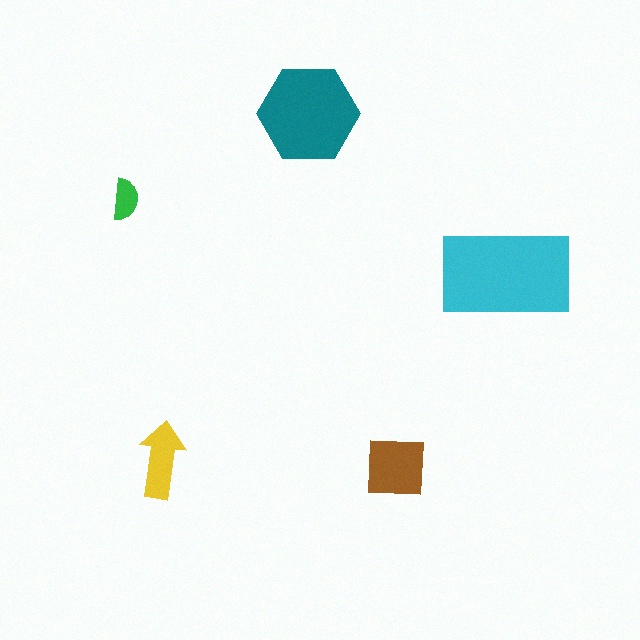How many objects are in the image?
There are 5 objects in the image.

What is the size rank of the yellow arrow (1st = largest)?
4th.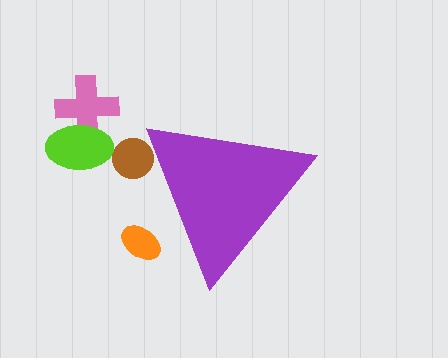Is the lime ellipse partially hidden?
No, the lime ellipse is fully visible.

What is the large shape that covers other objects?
A purple triangle.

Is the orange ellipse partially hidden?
Yes, the orange ellipse is partially hidden behind the purple triangle.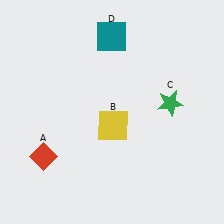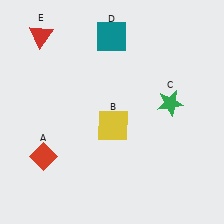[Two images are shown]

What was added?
A red triangle (E) was added in Image 2.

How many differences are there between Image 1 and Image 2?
There is 1 difference between the two images.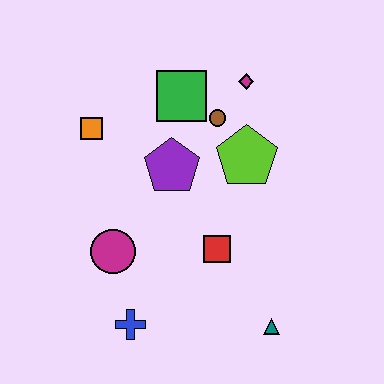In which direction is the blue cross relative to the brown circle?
The blue cross is below the brown circle.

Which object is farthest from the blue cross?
The magenta diamond is farthest from the blue cross.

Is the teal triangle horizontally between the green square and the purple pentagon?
No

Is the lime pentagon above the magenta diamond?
No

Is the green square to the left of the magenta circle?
No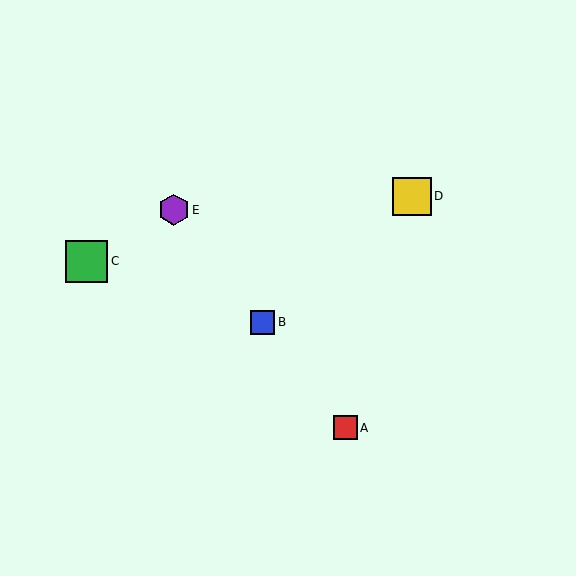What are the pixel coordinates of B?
Object B is at (262, 322).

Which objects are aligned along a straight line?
Objects A, B, E are aligned along a straight line.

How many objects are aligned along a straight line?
3 objects (A, B, E) are aligned along a straight line.